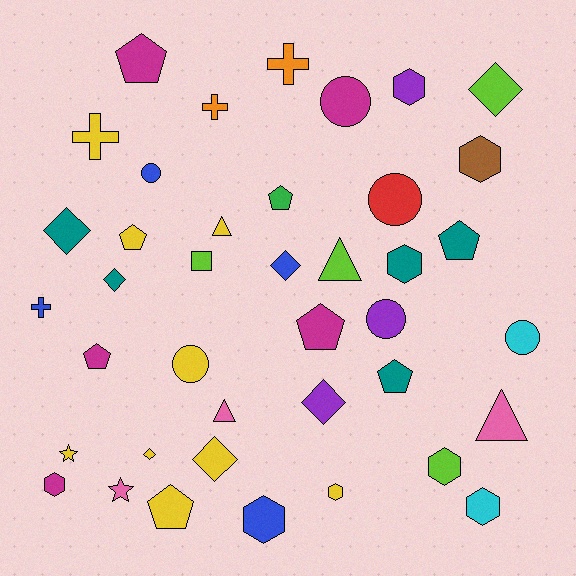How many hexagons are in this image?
There are 8 hexagons.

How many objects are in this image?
There are 40 objects.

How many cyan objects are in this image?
There are 2 cyan objects.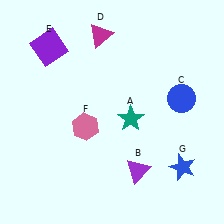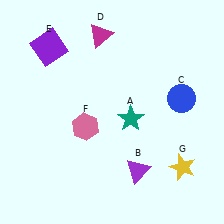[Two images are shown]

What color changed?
The star (G) changed from blue in Image 1 to yellow in Image 2.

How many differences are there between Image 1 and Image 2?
There is 1 difference between the two images.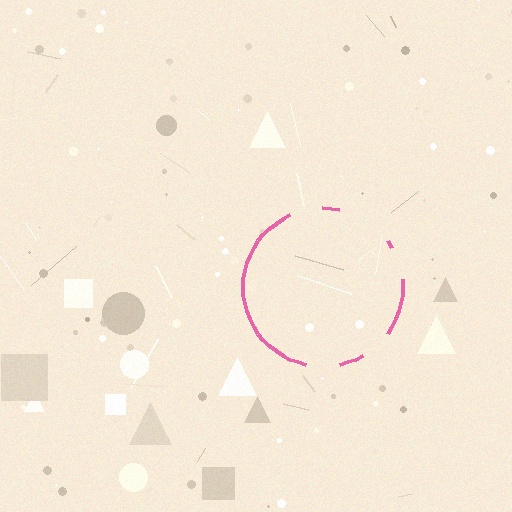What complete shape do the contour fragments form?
The contour fragments form a circle.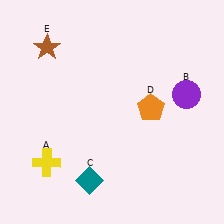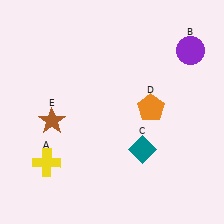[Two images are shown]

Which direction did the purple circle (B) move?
The purple circle (B) moved up.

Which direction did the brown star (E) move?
The brown star (E) moved down.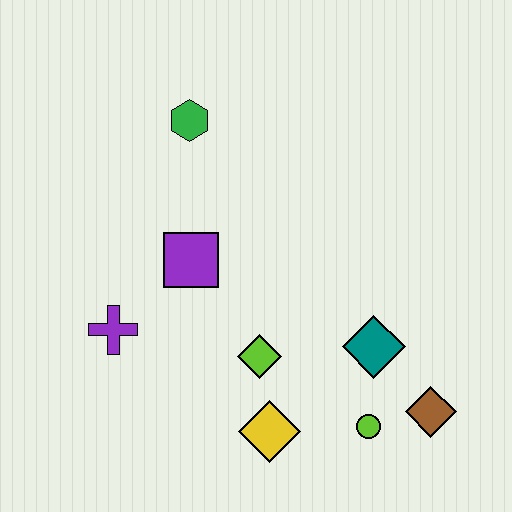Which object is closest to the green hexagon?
The purple square is closest to the green hexagon.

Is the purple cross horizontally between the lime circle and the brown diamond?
No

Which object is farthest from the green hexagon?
The brown diamond is farthest from the green hexagon.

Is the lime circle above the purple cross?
No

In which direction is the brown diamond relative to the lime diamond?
The brown diamond is to the right of the lime diamond.